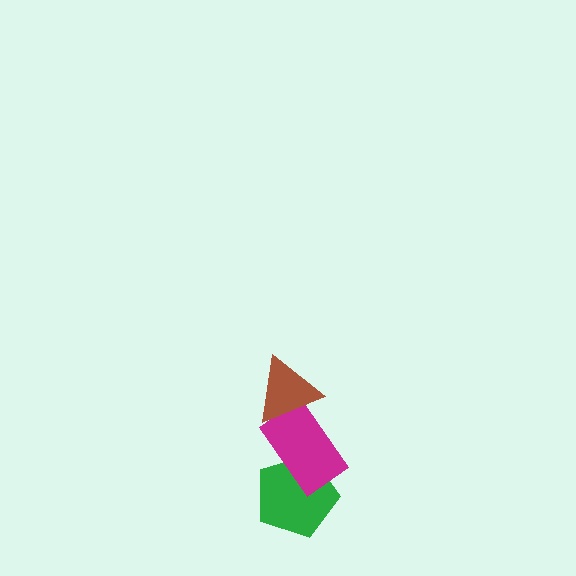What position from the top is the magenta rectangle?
The magenta rectangle is 2nd from the top.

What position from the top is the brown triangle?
The brown triangle is 1st from the top.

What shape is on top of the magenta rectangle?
The brown triangle is on top of the magenta rectangle.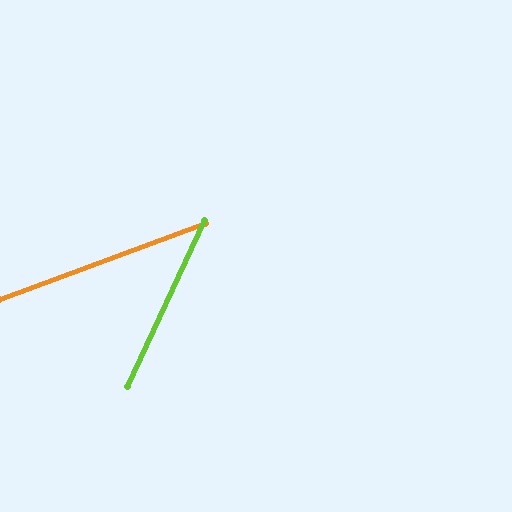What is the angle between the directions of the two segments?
Approximately 45 degrees.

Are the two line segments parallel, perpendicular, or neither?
Neither parallel nor perpendicular — they differ by about 45°.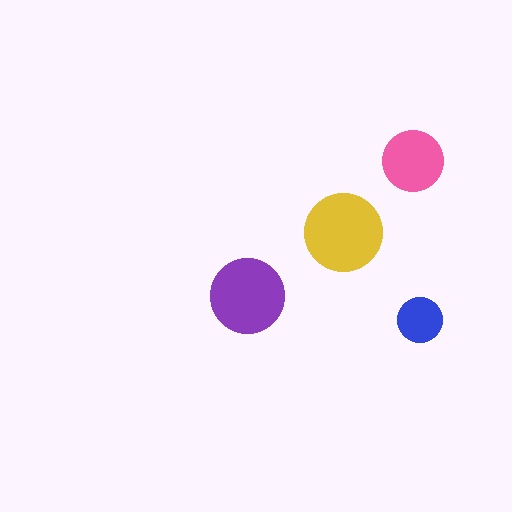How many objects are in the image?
There are 4 objects in the image.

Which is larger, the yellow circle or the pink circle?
The yellow one.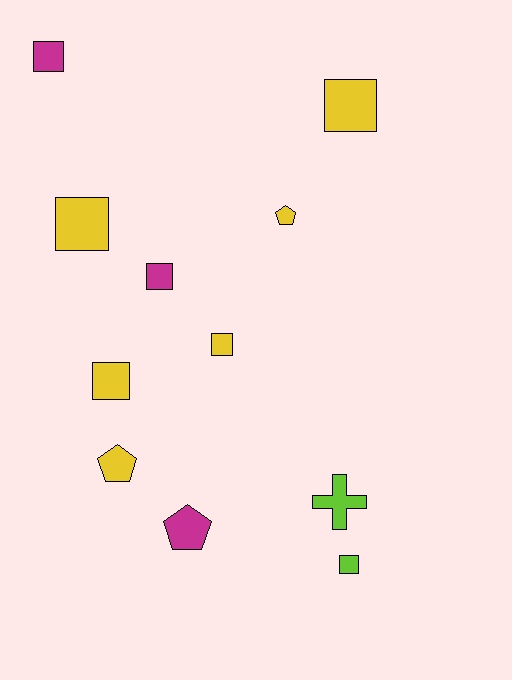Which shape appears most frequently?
Square, with 7 objects.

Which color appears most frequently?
Yellow, with 6 objects.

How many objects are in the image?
There are 11 objects.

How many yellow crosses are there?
There are no yellow crosses.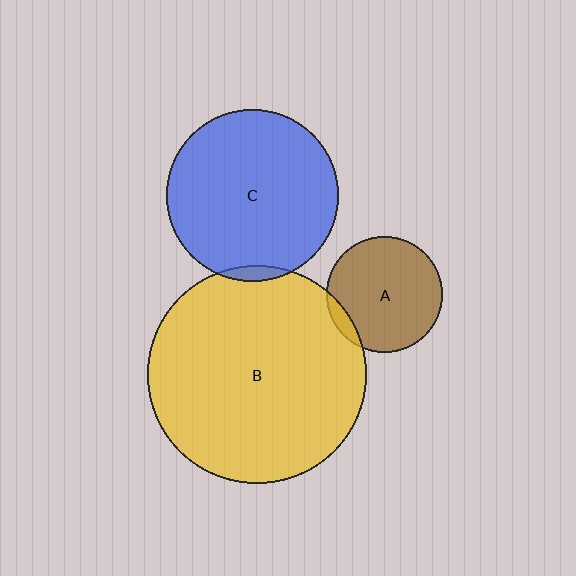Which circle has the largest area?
Circle B (yellow).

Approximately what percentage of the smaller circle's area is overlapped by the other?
Approximately 5%.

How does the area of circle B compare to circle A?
Approximately 3.5 times.